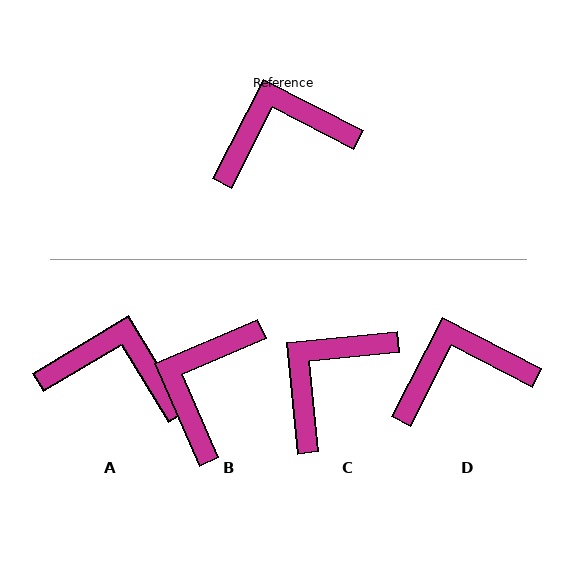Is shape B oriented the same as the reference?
No, it is off by about 50 degrees.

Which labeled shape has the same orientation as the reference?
D.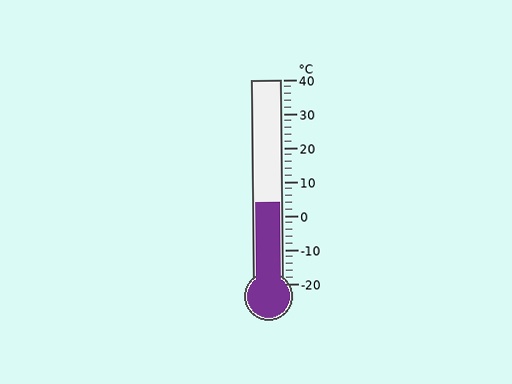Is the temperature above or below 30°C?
The temperature is below 30°C.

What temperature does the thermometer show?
The thermometer shows approximately 4°C.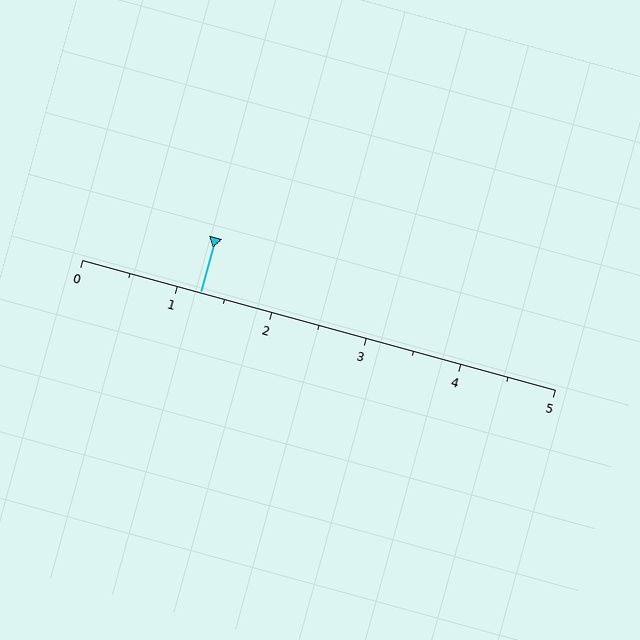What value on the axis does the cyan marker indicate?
The marker indicates approximately 1.2.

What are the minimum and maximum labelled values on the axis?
The axis runs from 0 to 5.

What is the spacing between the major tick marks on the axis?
The major ticks are spaced 1 apart.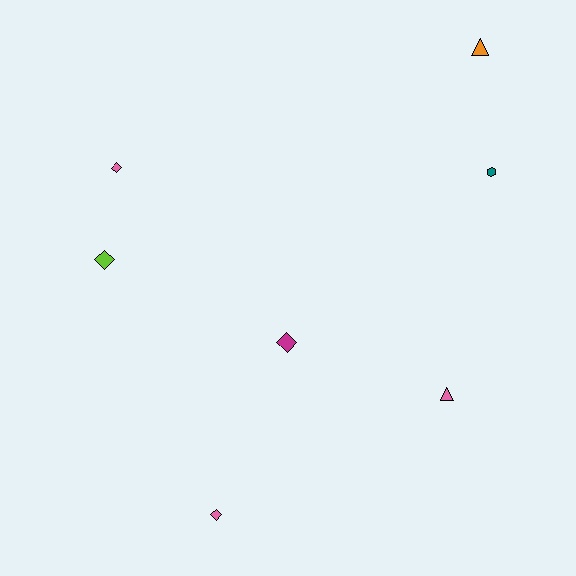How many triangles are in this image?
There are 2 triangles.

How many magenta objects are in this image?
There is 1 magenta object.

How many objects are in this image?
There are 7 objects.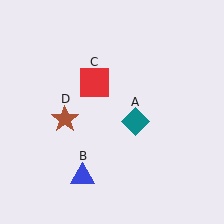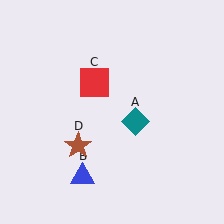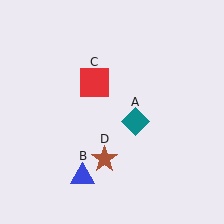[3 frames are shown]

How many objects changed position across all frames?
1 object changed position: brown star (object D).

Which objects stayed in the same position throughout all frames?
Teal diamond (object A) and blue triangle (object B) and red square (object C) remained stationary.